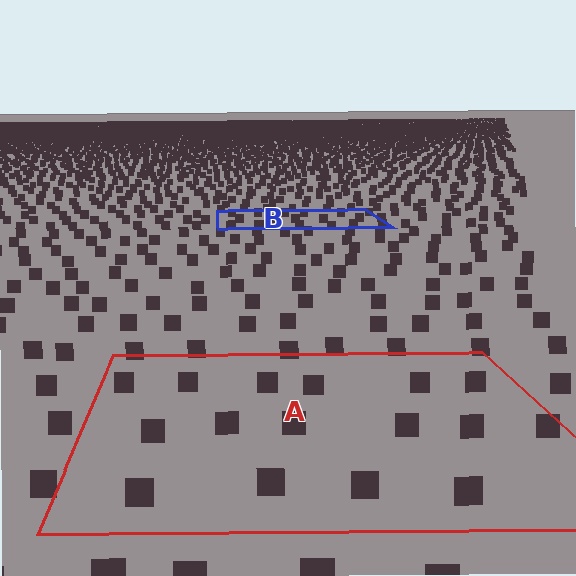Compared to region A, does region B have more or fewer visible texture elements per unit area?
Region B has more texture elements per unit area — they are packed more densely because it is farther away.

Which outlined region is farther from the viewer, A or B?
Region B is farther from the viewer — the texture elements inside it appear smaller and more densely packed.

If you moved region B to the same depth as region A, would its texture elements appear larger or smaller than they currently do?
They would appear larger. At a closer depth, the same texture elements are projected at a bigger on-screen size.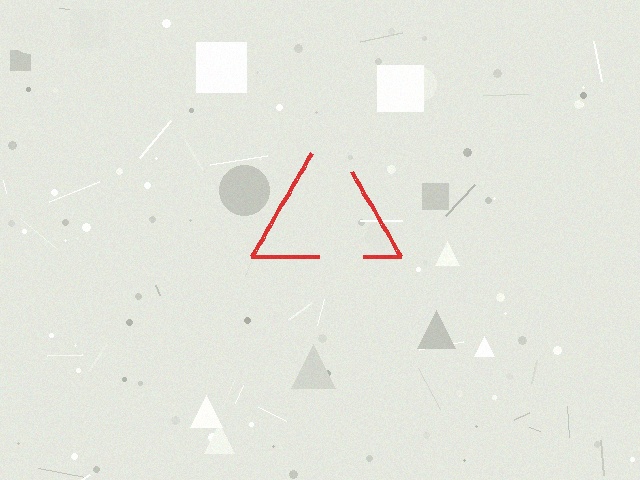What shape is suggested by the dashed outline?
The dashed outline suggests a triangle.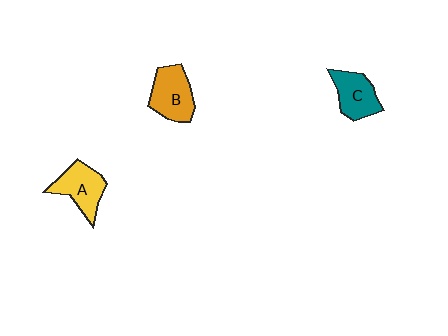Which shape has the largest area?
Shape B (orange).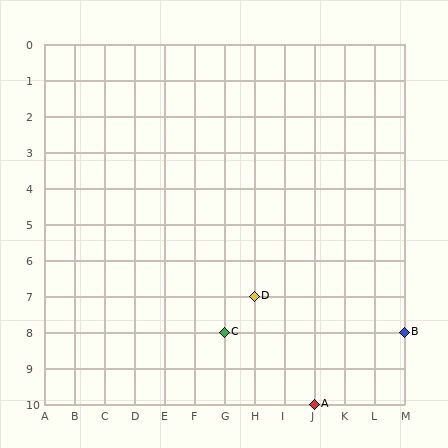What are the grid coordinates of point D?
Point D is at grid coordinates (H, 7).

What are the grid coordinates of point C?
Point C is at grid coordinates (G, 8).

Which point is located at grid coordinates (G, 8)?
Point C is at (G, 8).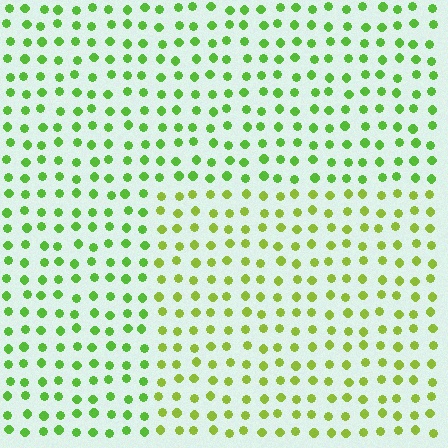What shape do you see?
I see a rectangle.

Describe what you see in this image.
The image is filled with small lime elements in a uniform arrangement. A rectangle-shaped region is visible where the elements are tinted to a slightly different hue, forming a subtle color boundary.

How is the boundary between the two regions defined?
The boundary is defined purely by a slight shift in hue (about 25 degrees). Spacing, size, and orientation are identical on both sides.